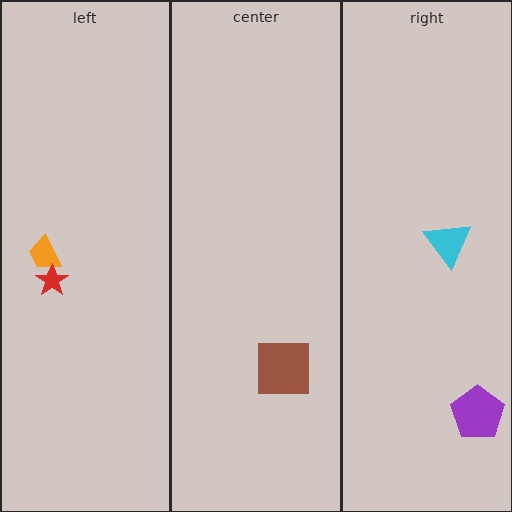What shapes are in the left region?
The orange trapezoid, the red star.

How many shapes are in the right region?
2.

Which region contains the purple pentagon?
The right region.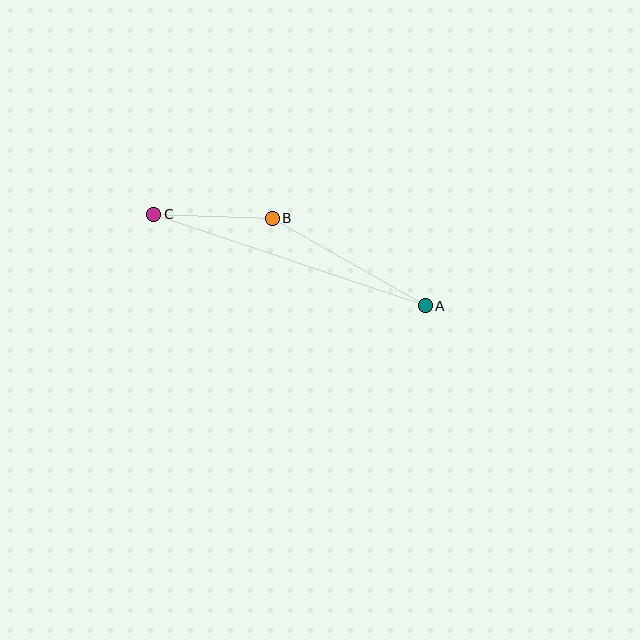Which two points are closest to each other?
Points B and C are closest to each other.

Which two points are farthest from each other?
Points A and C are farthest from each other.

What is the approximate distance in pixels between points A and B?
The distance between A and B is approximately 176 pixels.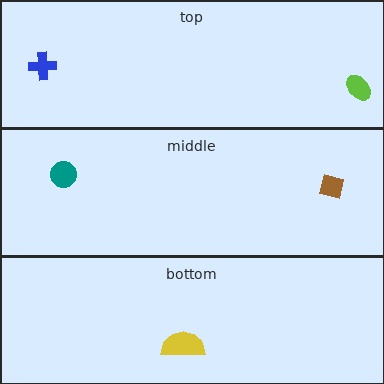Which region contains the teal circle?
The middle region.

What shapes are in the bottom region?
The yellow semicircle.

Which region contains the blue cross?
The top region.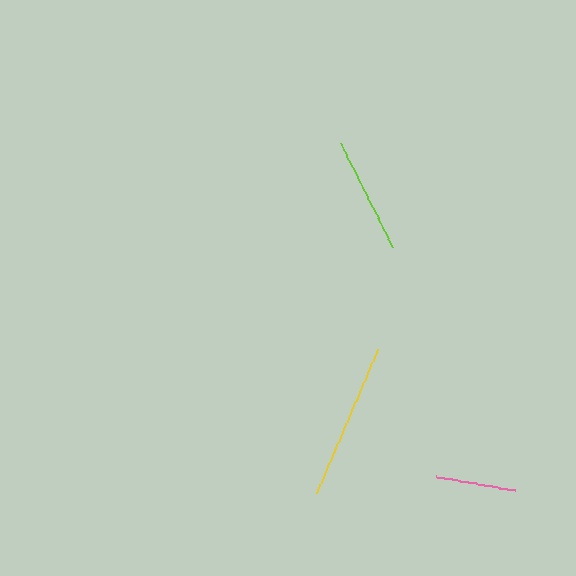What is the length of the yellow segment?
The yellow segment is approximately 156 pixels long.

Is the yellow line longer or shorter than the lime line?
The yellow line is longer than the lime line.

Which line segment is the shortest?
The pink line is the shortest at approximately 81 pixels.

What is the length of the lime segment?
The lime segment is approximately 116 pixels long.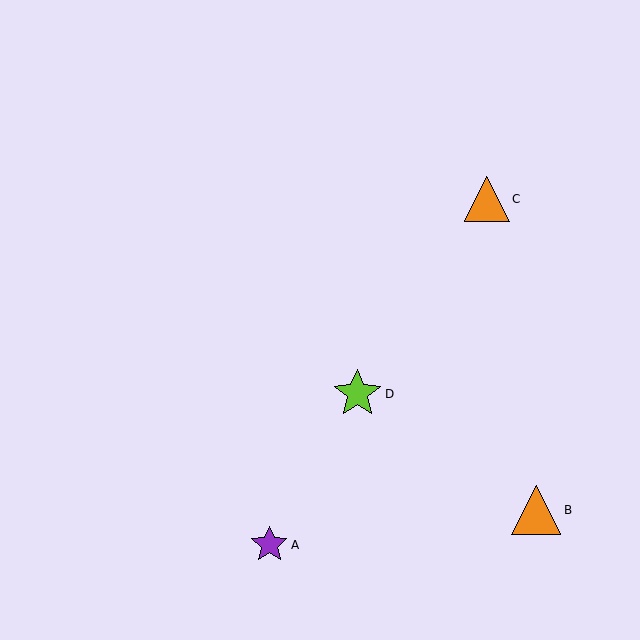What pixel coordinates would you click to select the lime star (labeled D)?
Click at (357, 394) to select the lime star D.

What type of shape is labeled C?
Shape C is an orange triangle.